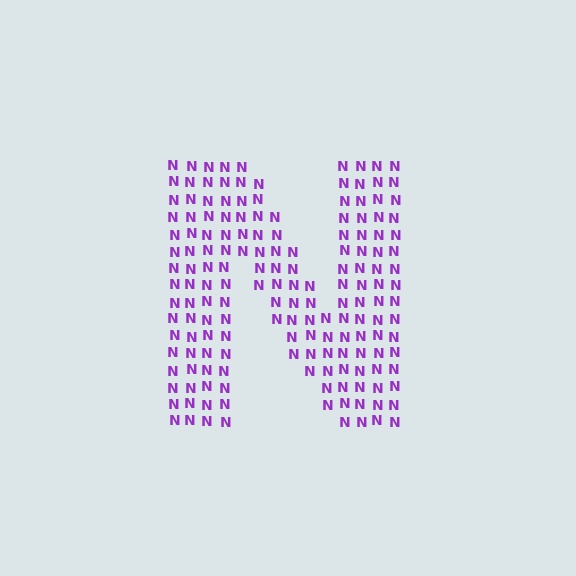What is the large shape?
The large shape is the letter N.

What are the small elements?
The small elements are letter N's.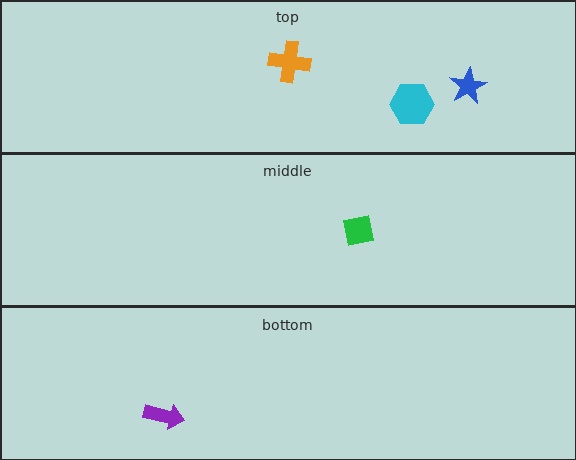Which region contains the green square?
The middle region.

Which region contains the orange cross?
The top region.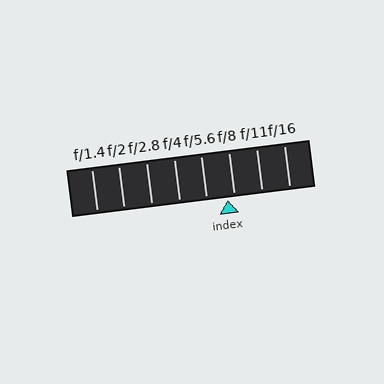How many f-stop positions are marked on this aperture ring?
There are 8 f-stop positions marked.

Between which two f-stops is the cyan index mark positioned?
The index mark is between f/5.6 and f/8.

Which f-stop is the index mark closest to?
The index mark is closest to f/8.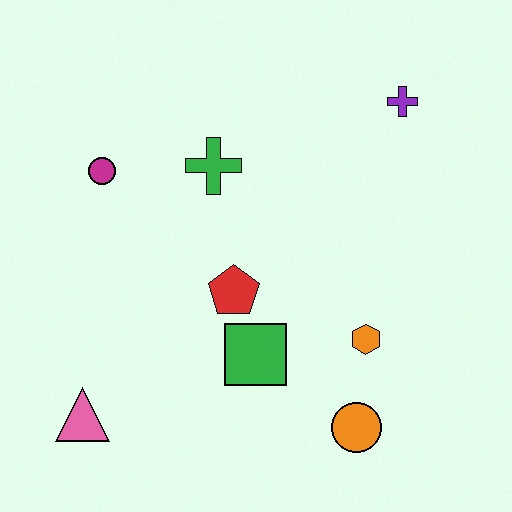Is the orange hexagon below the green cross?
Yes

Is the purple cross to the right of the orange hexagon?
Yes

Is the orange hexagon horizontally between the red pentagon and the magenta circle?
No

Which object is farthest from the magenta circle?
The orange circle is farthest from the magenta circle.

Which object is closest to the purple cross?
The green cross is closest to the purple cross.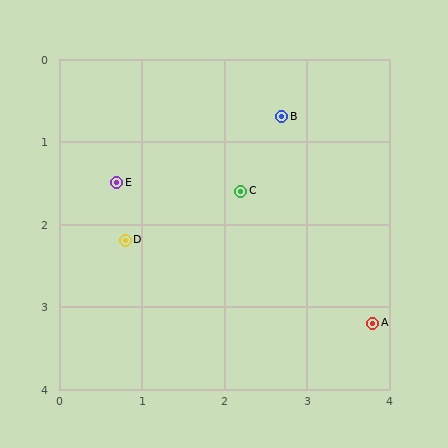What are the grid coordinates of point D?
Point D is at approximately (0.8, 2.2).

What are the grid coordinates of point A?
Point A is at approximately (3.8, 3.2).